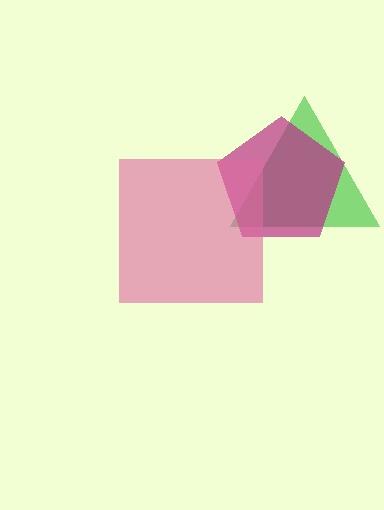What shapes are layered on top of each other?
The layered shapes are: a green triangle, a magenta pentagon, a pink square.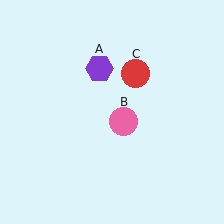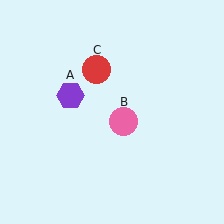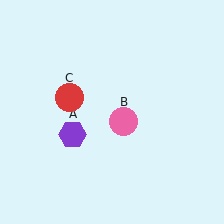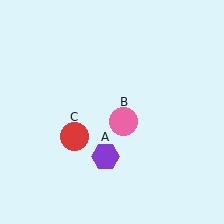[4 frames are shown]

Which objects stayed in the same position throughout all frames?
Pink circle (object B) remained stationary.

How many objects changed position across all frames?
2 objects changed position: purple hexagon (object A), red circle (object C).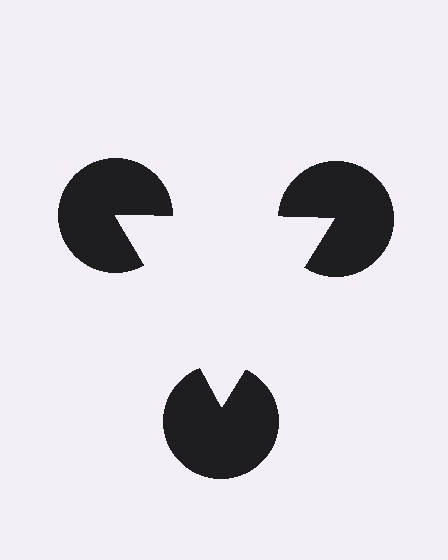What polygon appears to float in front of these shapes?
An illusory triangle — its edges are inferred from the aligned wedge cuts in the pac-man discs, not physically drawn.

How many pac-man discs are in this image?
There are 3 — one at each vertex of the illusory triangle.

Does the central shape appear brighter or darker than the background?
It typically appears slightly brighter than the background, even though no actual brightness change is drawn.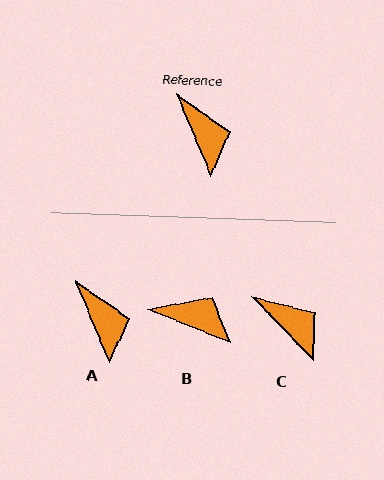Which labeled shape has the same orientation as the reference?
A.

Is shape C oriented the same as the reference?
No, it is off by about 21 degrees.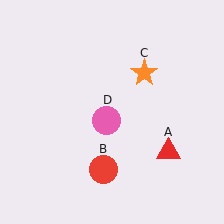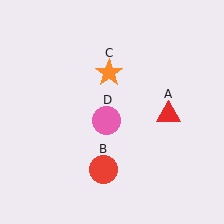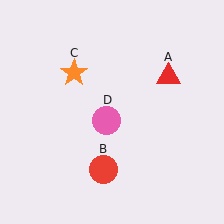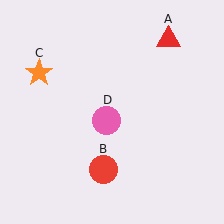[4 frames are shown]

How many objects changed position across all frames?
2 objects changed position: red triangle (object A), orange star (object C).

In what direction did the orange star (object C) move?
The orange star (object C) moved left.